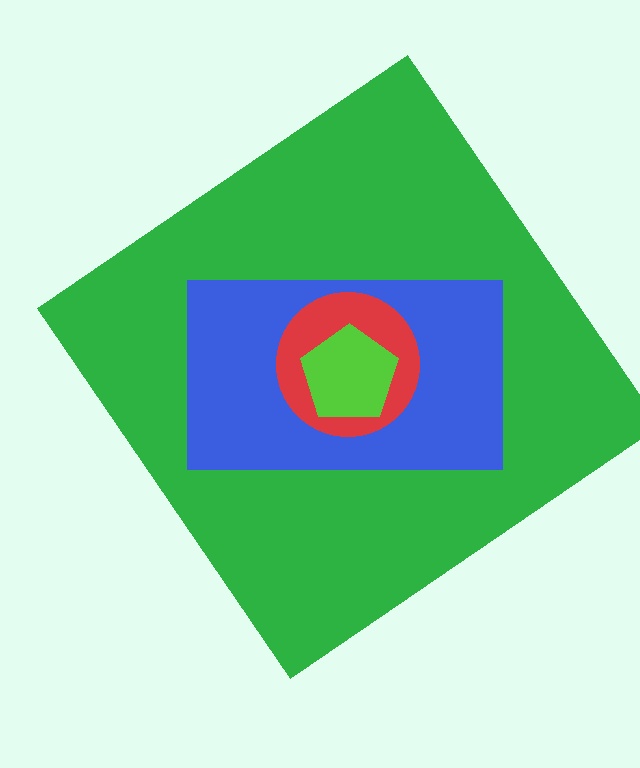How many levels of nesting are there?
4.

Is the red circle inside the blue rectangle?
Yes.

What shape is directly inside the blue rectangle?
The red circle.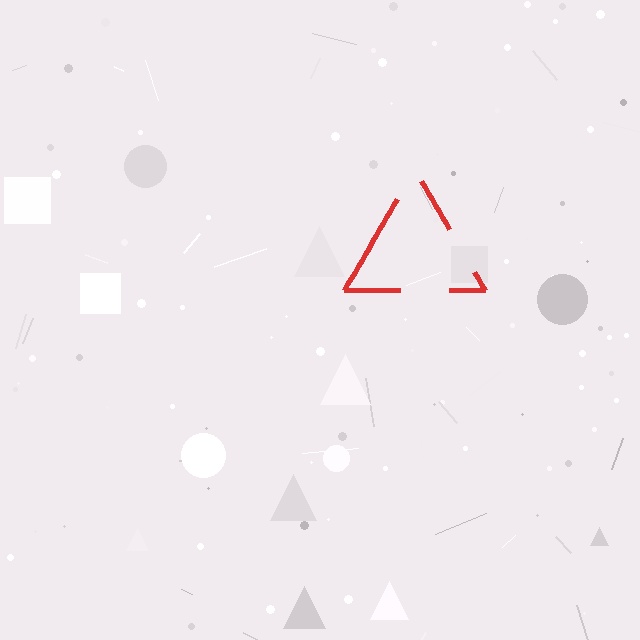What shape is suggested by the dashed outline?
The dashed outline suggests a triangle.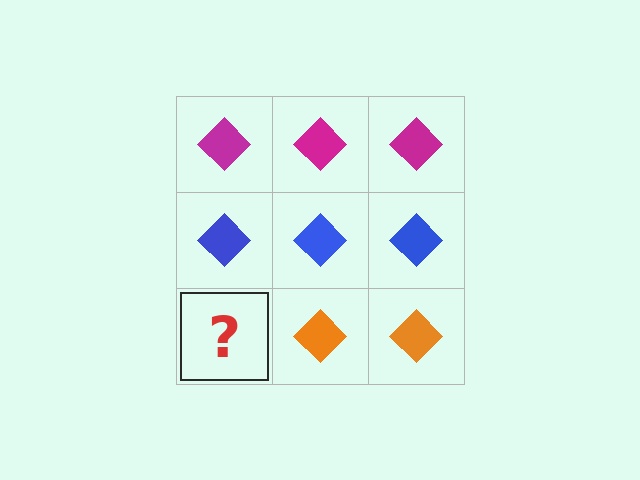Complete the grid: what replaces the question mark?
The question mark should be replaced with an orange diamond.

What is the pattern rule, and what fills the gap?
The rule is that each row has a consistent color. The gap should be filled with an orange diamond.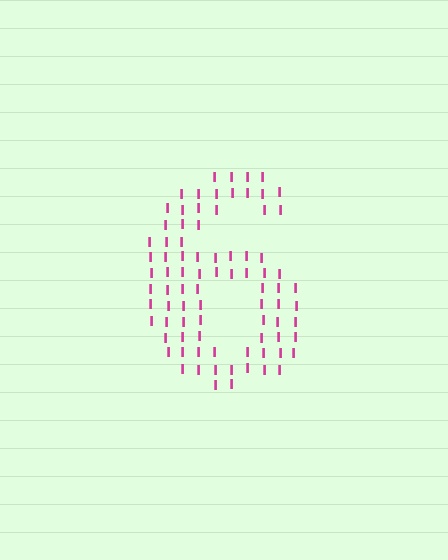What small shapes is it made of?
It is made of small letter I's.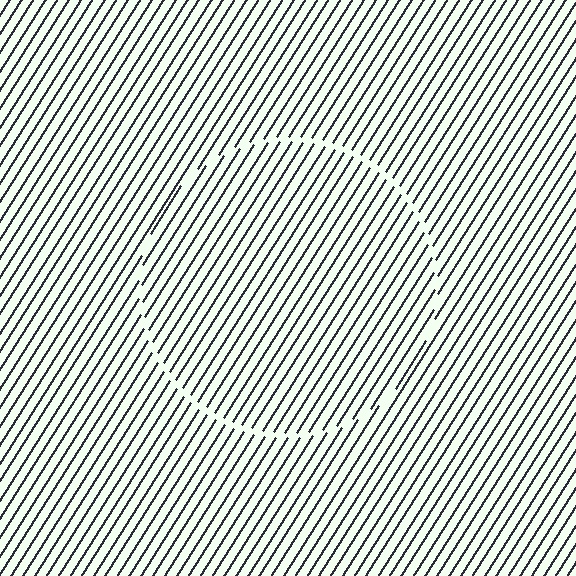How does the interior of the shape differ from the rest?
The interior of the shape contains the same grating, shifted by half a period — the contour is defined by the phase discontinuity where line-ends from the inner and outer gratings abut.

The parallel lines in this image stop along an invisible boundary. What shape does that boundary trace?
An illusory circle. The interior of the shape contains the same grating, shifted by half a period — the contour is defined by the phase discontinuity where line-ends from the inner and outer gratings abut.